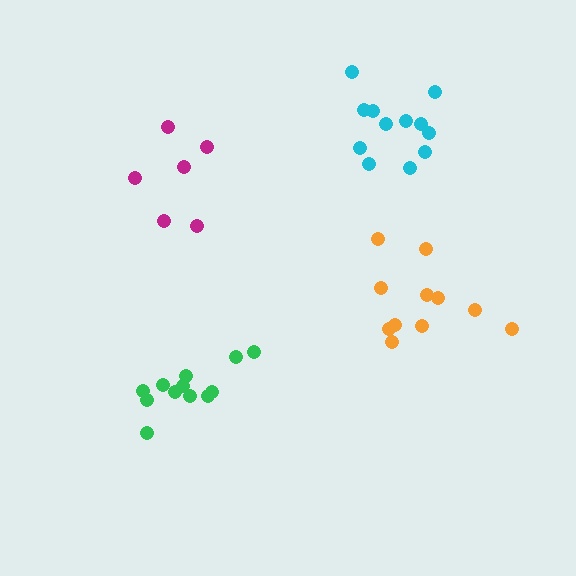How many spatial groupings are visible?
There are 4 spatial groupings.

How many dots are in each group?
Group 1: 12 dots, Group 2: 12 dots, Group 3: 6 dots, Group 4: 11 dots (41 total).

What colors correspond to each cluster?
The clusters are colored: cyan, green, magenta, orange.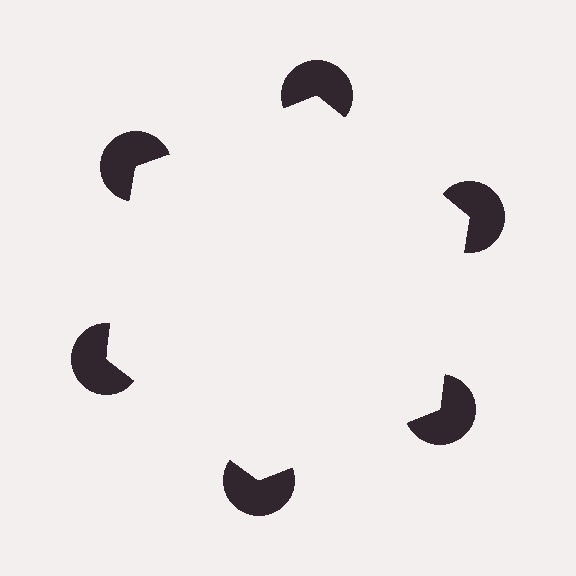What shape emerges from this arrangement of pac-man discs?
An illusory hexagon — its edges are inferred from the aligned wedge cuts in the pac-man discs, not physically drawn.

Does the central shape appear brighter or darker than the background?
It typically appears slightly brighter than the background, even though no actual brightness change is drawn.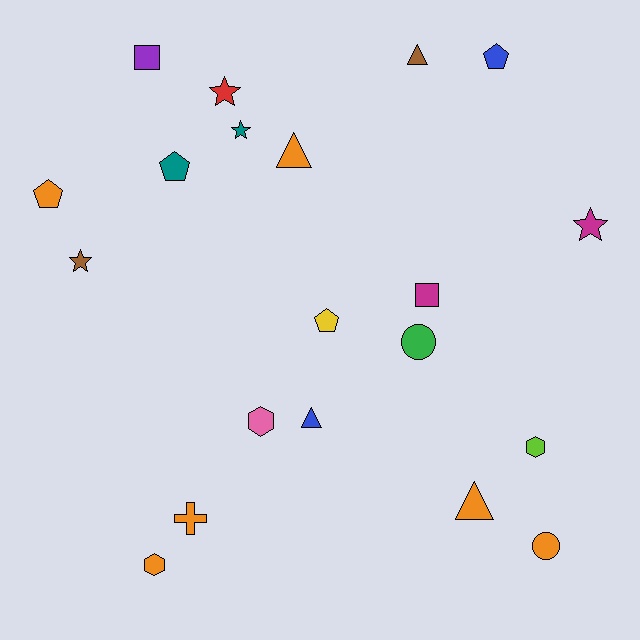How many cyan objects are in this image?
There are no cyan objects.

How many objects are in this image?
There are 20 objects.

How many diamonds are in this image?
There are no diamonds.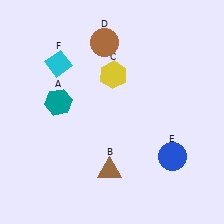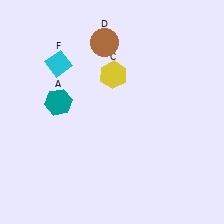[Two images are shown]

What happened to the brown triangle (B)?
The brown triangle (B) was removed in Image 2. It was in the bottom-left area of Image 1.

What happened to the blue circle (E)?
The blue circle (E) was removed in Image 2. It was in the bottom-right area of Image 1.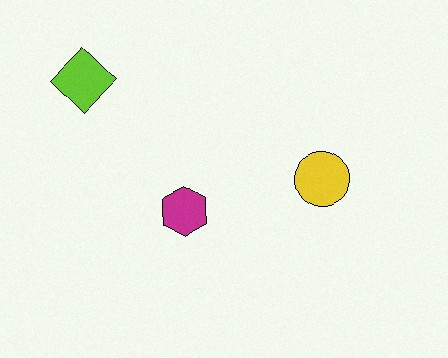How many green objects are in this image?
There are no green objects.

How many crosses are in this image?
There are no crosses.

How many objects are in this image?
There are 3 objects.